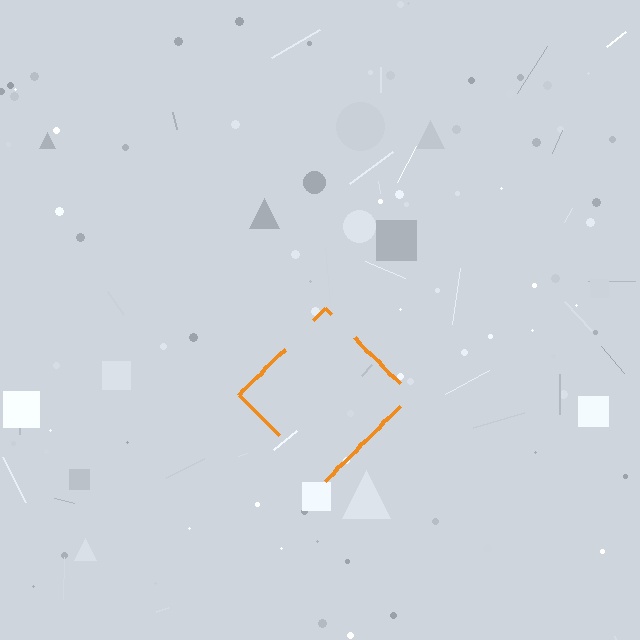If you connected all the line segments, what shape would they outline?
They would outline a diamond.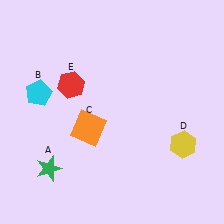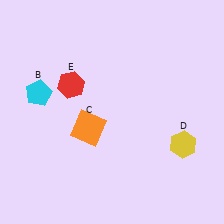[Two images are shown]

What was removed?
The green star (A) was removed in Image 2.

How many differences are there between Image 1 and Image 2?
There is 1 difference between the two images.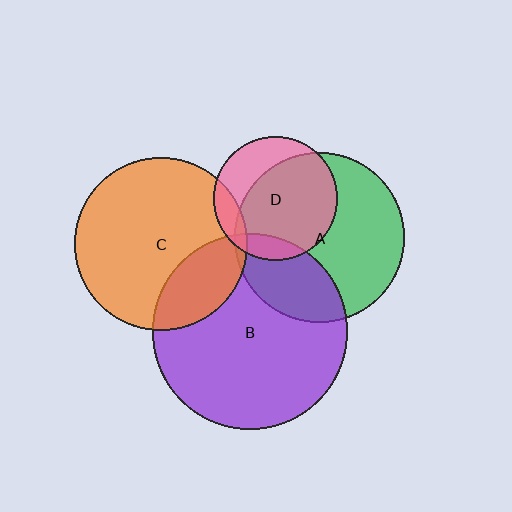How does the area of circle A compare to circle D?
Approximately 1.9 times.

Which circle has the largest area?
Circle B (purple).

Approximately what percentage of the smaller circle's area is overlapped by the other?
Approximately 10%.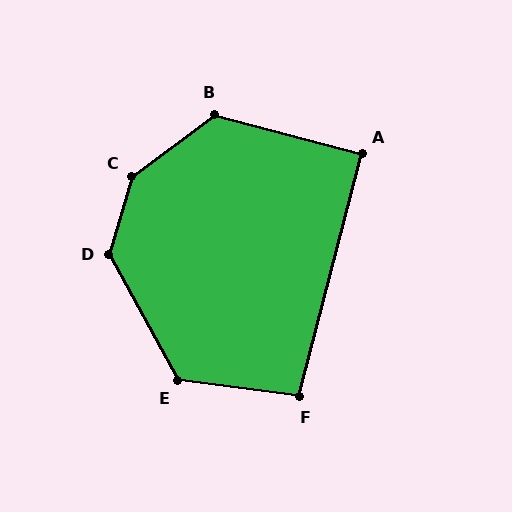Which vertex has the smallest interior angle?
A, at approximately 90 degrees.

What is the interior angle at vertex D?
Approximately 135 degrees (obtuse).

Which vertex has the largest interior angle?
C, at approximately 143 degrees.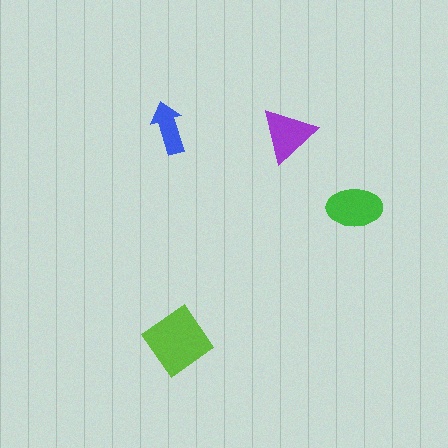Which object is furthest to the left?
The blue arrow is leftmost.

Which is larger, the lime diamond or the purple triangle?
The lime diamond.